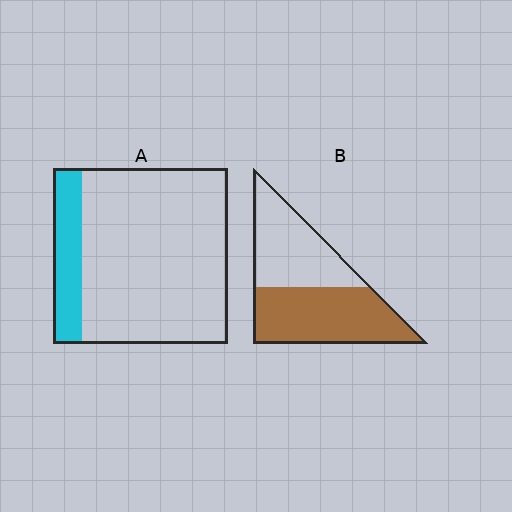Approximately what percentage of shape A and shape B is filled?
A is approximately 15% and B is approximately 55%.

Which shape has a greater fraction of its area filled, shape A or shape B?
Shape B.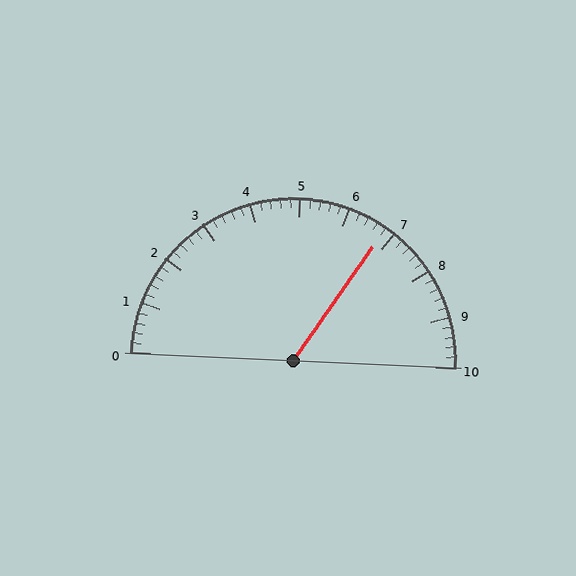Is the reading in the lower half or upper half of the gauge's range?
The reading is in the upper half of the range (0 to 10).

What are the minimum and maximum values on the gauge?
The gauge ranges from 0 to 10.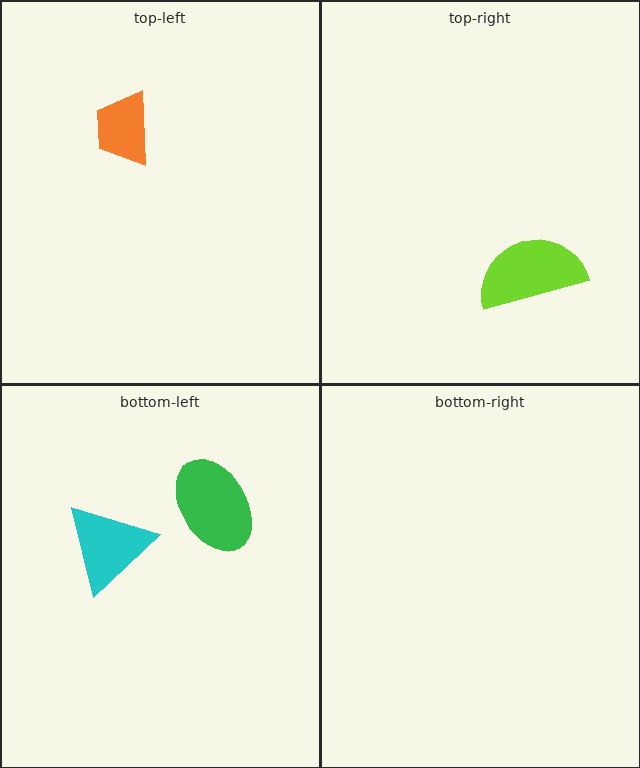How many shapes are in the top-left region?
1.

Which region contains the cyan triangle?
The bottom-left region.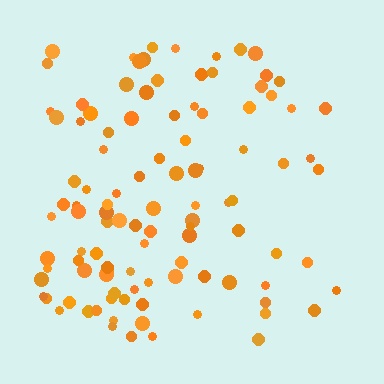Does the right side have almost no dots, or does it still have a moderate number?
Still a moderate number, just noticeably fewer than the left.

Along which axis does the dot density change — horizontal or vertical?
Horizontal.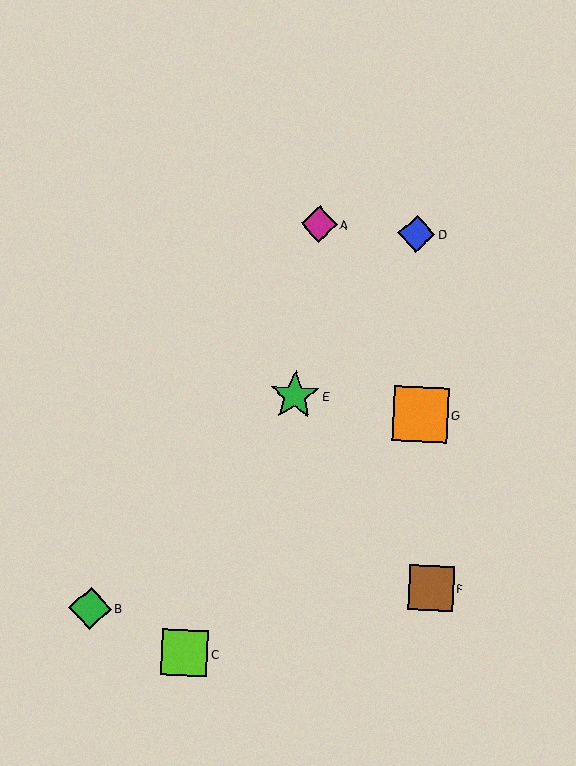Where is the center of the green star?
The center of the green star is at (295, 396).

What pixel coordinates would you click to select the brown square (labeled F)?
Click at (431, 588) to select the brown square F.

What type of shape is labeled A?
Shape A is a magenta diamond.